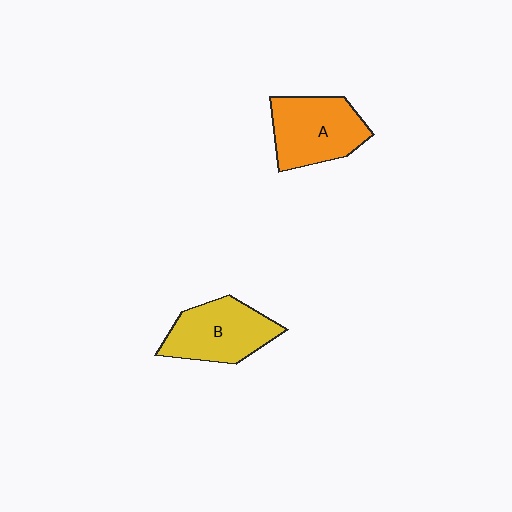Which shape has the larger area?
Shape A (orange).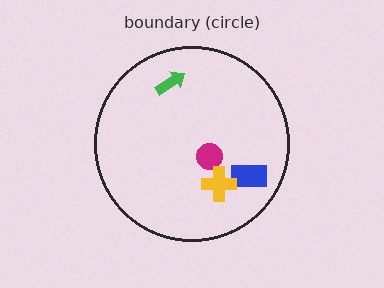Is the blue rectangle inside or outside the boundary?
Inside.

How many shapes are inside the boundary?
4 inside, 0 outside.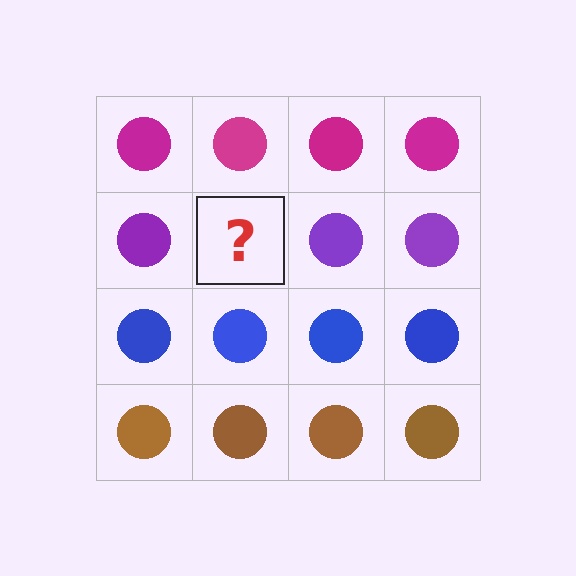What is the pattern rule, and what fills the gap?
The rule is that each row has a consistent color. The gap should be filled with a purple circle.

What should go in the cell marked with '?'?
The missing cell should contain a purple circle.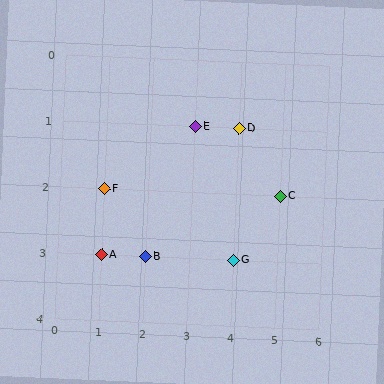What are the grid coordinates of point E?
Point E is at grid coordinates (3, 1).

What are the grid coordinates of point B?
Point B is at grid coordinates (2, 3).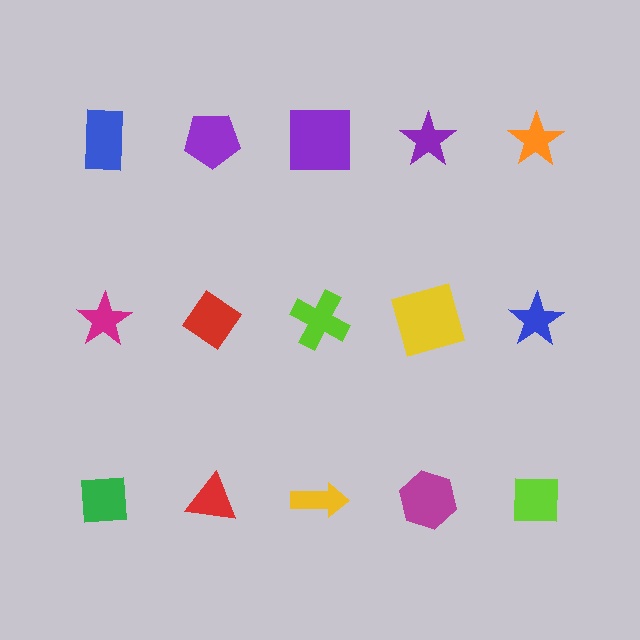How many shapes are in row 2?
5 shapes.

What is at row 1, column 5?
An orange star.